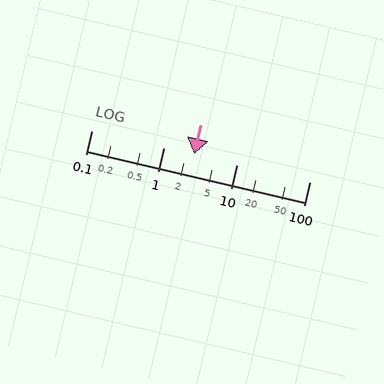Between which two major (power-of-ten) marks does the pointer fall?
The pointer is between 1 and 10.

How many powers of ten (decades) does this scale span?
The scale spans 3 decades, from 0.1 to 100.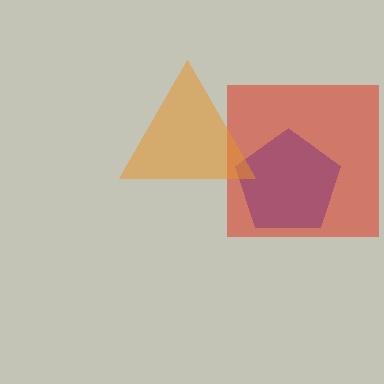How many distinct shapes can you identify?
There are 3 distinct shapes: a blue pentagon, a red square, an orange triangle.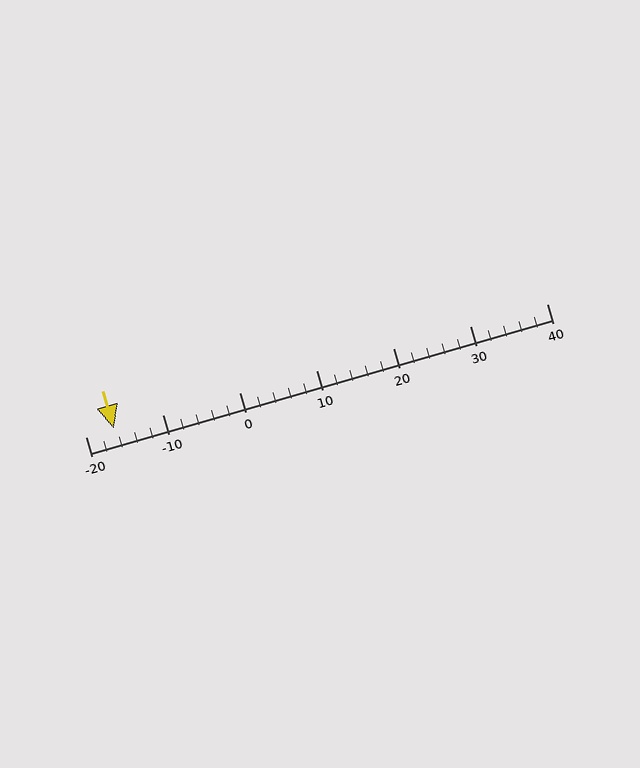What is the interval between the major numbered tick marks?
The major tick marks are spaced 10 units apart.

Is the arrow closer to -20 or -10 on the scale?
The arrow is closer to -20.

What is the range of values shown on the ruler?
The ruler shows values from -20 to 40.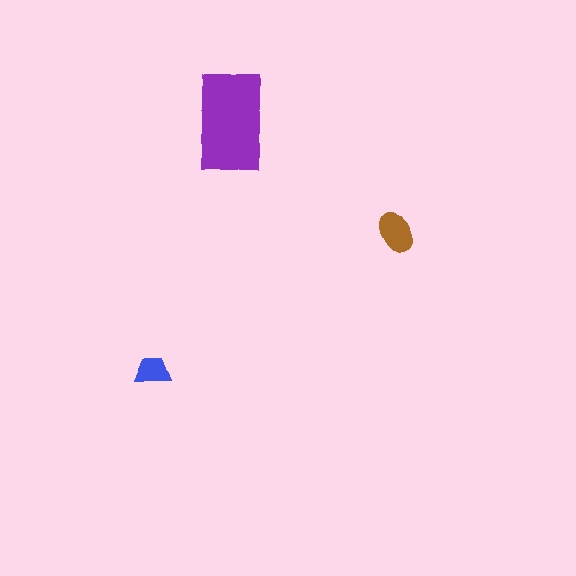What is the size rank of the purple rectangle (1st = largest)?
1st.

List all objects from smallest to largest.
The blue trapezoid, the brown ellipse, the purple rectangle.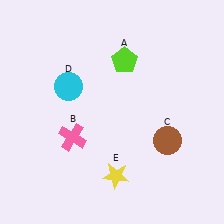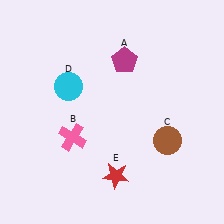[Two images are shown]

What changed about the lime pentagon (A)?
In Image 1, A is lime. In Image 2, it changed to magenta.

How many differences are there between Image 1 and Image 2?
There are 2 differences between the two images.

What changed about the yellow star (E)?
In Image 1, E is yellow. In Image 2, it changed to red.